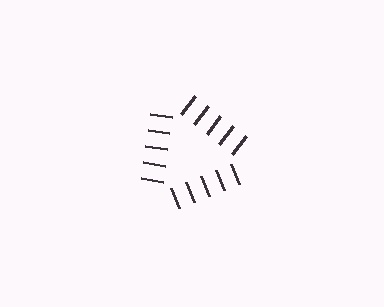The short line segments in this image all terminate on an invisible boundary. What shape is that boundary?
An illusory triangle — the line segments terminate on its edges but no continuous stroke is drawn.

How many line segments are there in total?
15 — 5 along each of the 3 edges.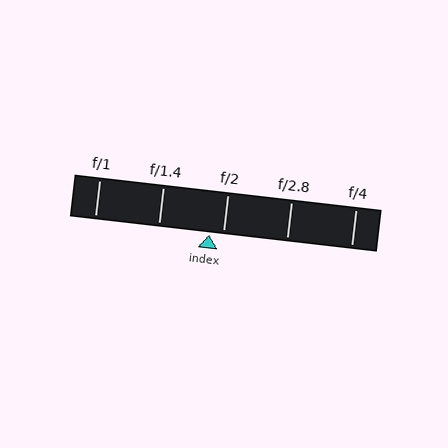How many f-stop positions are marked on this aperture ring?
There are 5 f-stop positions marked.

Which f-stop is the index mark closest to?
The index mark is closest to f/2.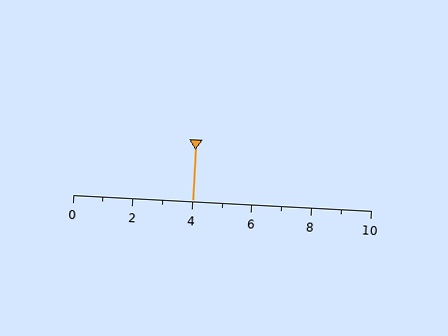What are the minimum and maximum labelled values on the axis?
The axis runs from 0 to 10.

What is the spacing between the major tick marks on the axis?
The major ticks are spaced 2 apart.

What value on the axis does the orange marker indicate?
The marker indicates approximately 4.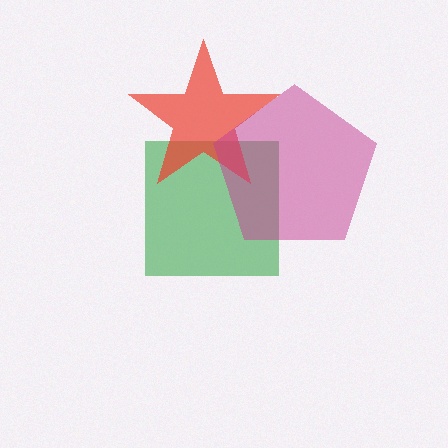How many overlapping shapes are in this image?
There are 3 overlapping shapes in the image.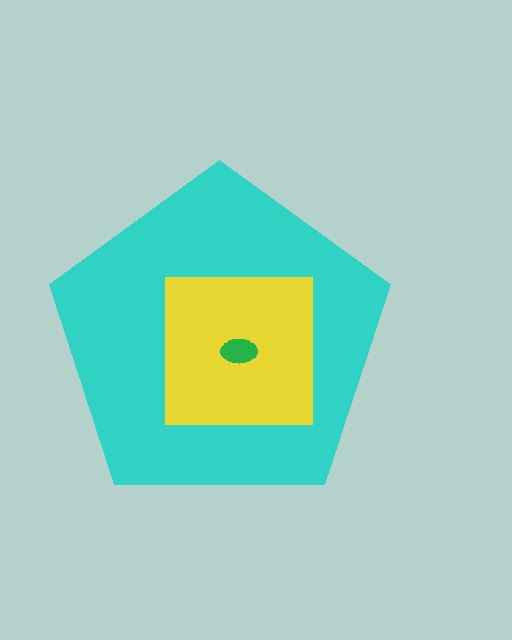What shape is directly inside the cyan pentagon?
The yellow square.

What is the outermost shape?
The cyan pentagon.